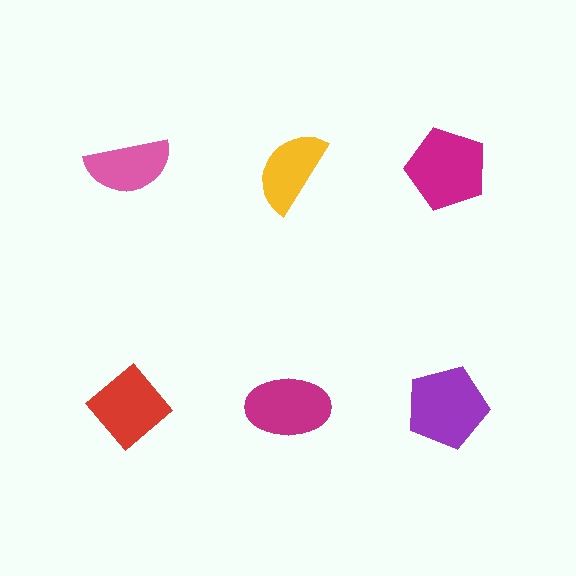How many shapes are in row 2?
3 shapes.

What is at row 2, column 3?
A purple pentagon.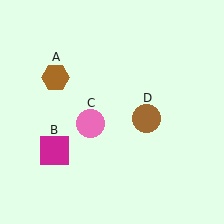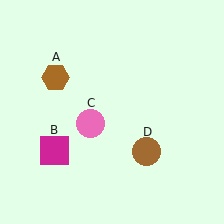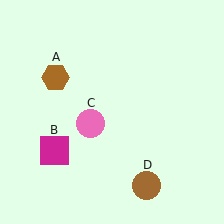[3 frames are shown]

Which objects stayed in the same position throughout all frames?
Brown hexagon (object A) and magenta square (object B) and pink circle (object C) remained stationary.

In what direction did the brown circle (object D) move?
The brown circle (object D) moved down.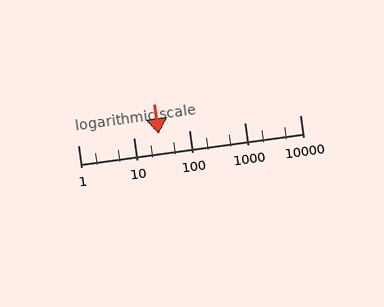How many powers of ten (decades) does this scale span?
The scale spans 4 decades, from 1 to 10000.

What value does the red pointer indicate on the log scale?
The pointer indicates approximately 29.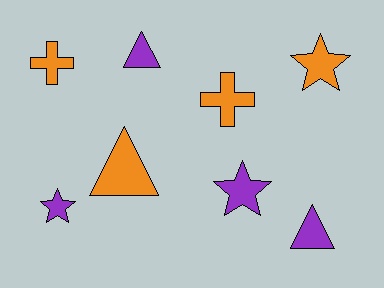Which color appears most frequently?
Purple, with 4 objects.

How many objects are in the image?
There are 8 objects.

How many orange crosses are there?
There are 2 orange crosses.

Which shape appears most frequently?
Star, with 3 objects.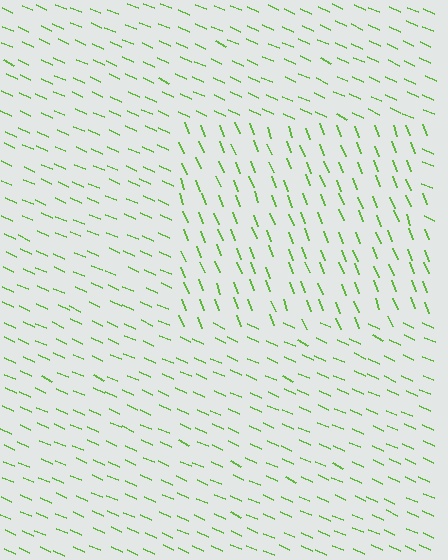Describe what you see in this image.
The image is filled with small lime line segments. A rectangle region in the image has lines oriented differently from the surrounding lines, creating a visible texture boundary.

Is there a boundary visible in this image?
Yes, there is a texture boundary formed by a change in line orientation.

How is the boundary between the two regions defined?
The boundary is defined purely by a change in line orientation (approximately 45 degrees difference). All lines are the same color and thickness.